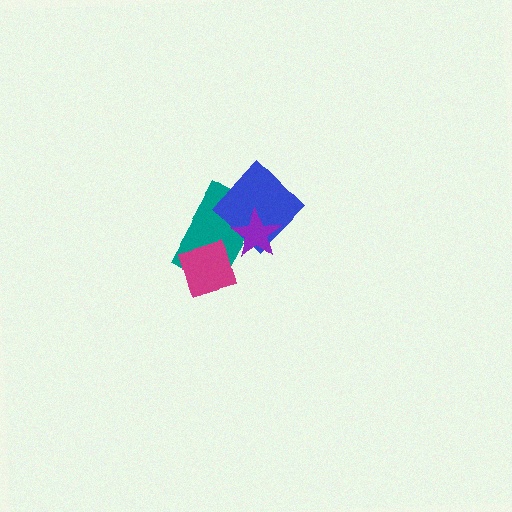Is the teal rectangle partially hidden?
Yes, it is partially covered by another shape.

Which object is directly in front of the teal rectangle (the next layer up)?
The magenta diamond is directly in front of the teal rectangle.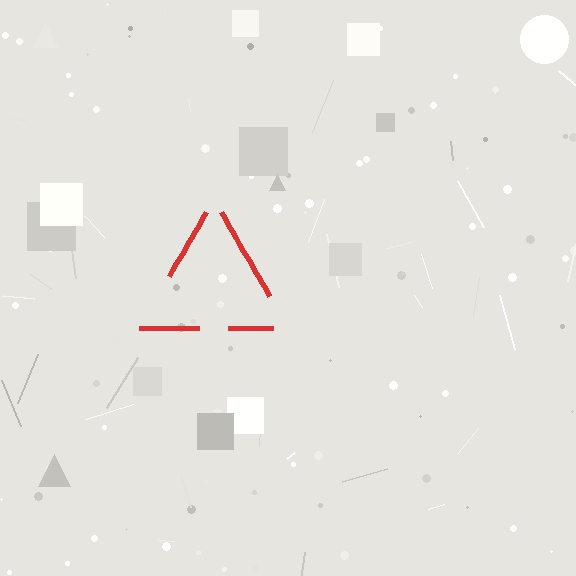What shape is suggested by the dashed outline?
The dashed outline suggests a triangle.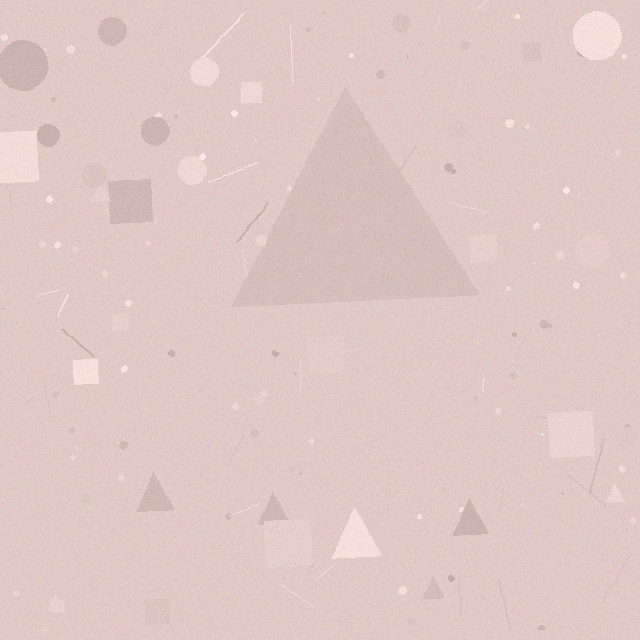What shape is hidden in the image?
A triangle is hidden in the image.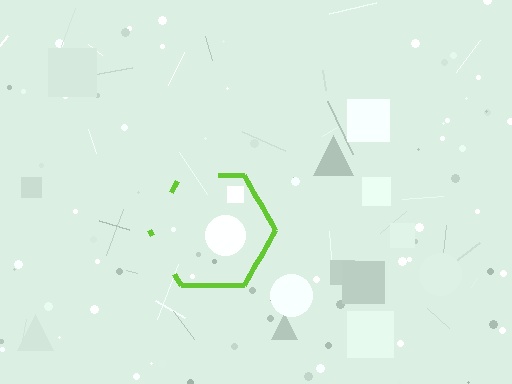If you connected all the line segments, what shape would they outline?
They would outline a hexagon.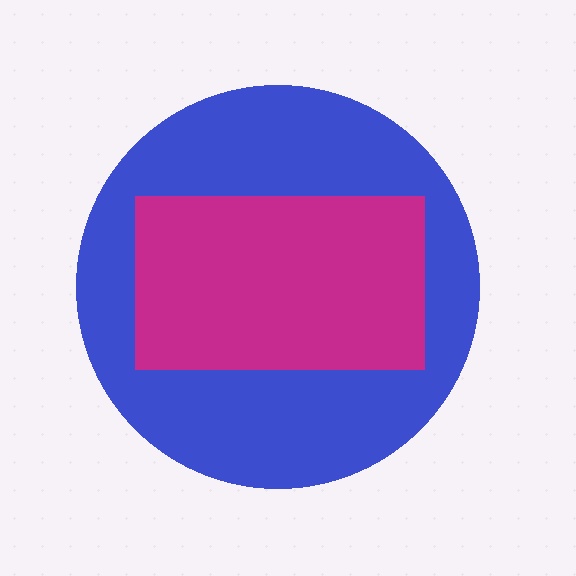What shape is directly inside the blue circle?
The magenta rectangle.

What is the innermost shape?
The magenta rectangle.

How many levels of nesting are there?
2.